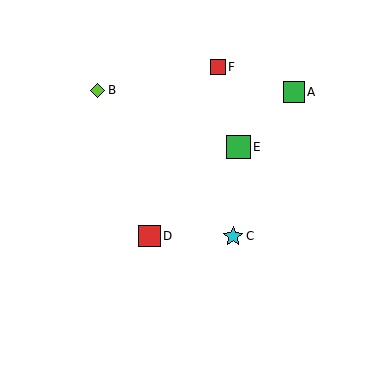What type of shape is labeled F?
Shape F is a red square.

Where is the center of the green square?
The center of the green square is at (294, 92).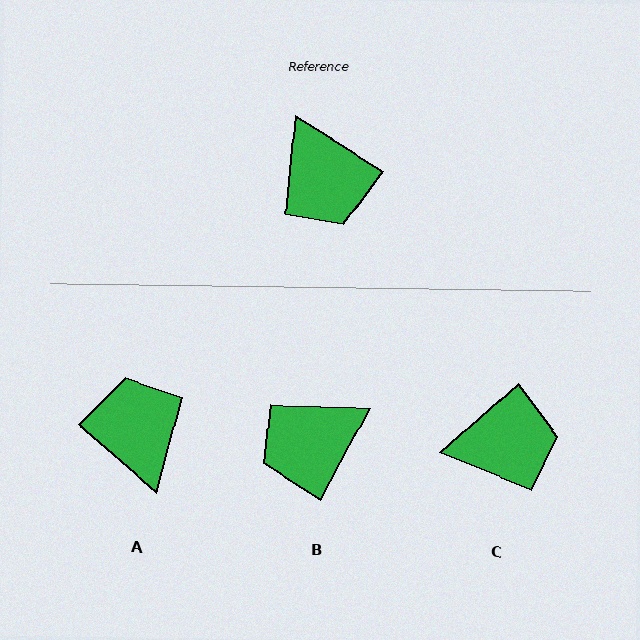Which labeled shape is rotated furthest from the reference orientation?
A, about 171 degrees away.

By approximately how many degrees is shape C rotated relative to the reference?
Approximately 74 degrees counter-clockwise.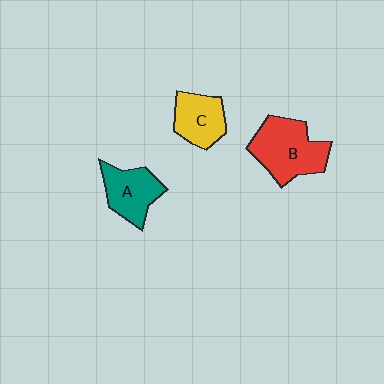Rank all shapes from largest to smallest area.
From largest to smallest: B (red), A (teal), C (yellow).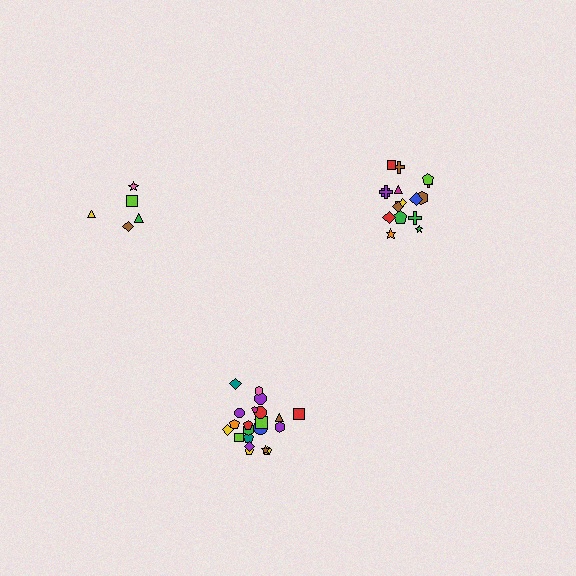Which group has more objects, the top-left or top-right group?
The top-right group.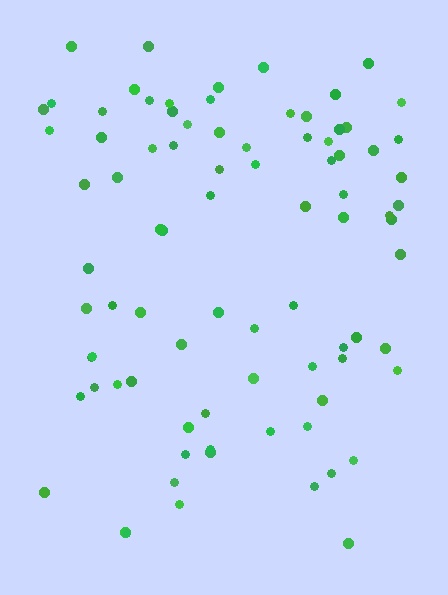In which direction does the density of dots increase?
From bottom to top, with the top side densest.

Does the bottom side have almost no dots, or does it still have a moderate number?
Still a moderate number, just noticeably fewer than the top.